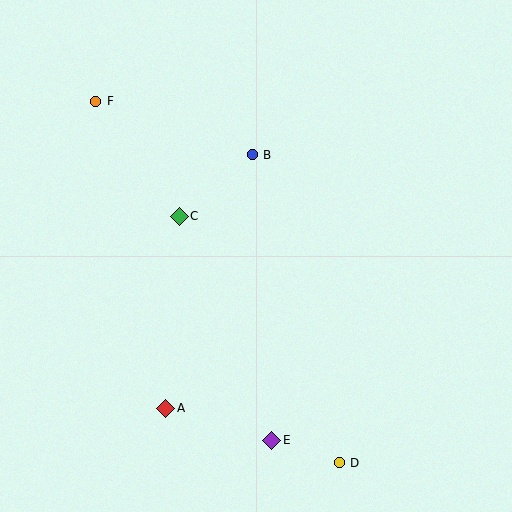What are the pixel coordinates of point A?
Point A is at (166, 408).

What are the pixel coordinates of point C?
Point C is at (179, 216).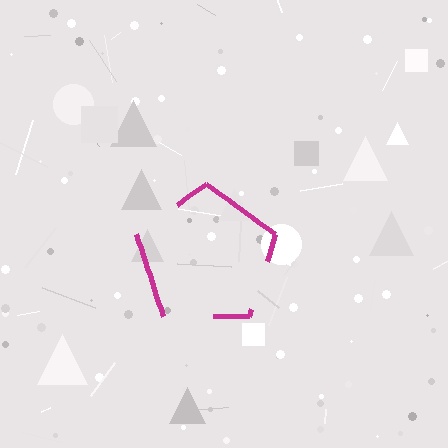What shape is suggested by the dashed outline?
The dashed outline suggests a pentagon.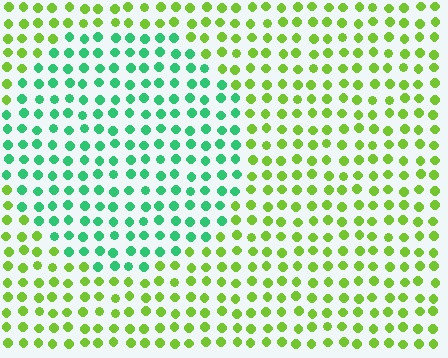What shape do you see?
I see a circle.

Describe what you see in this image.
The image is filled with small lime elements in a uniform arrangement. A circle-shaped region is visible where the elements are tinted to a slightly different hue, forming a subtle color boundary.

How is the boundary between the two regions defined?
The boundary is defined purely by a slight shift in hue (about 54 degrees). Spacing, size, and orientation are identical on both sides.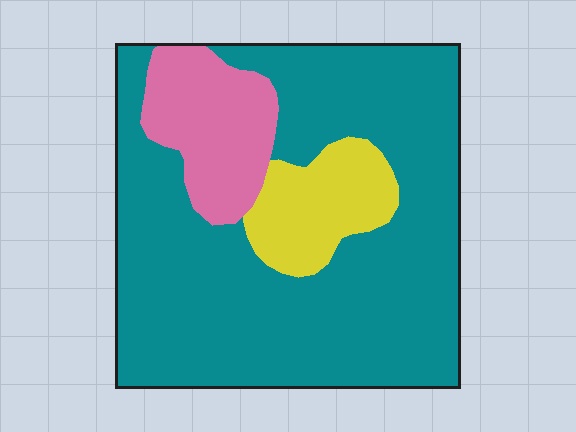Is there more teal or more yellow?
Teal.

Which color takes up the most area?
Teal, at roughly 75%.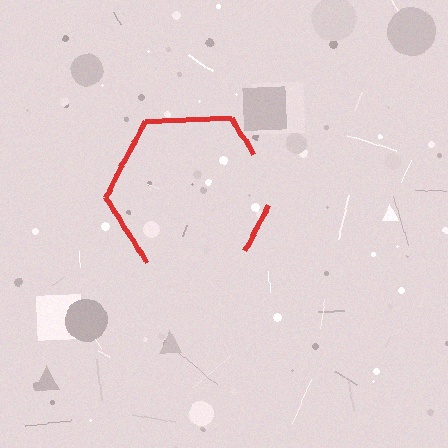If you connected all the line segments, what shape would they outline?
They would outline a hexagon.